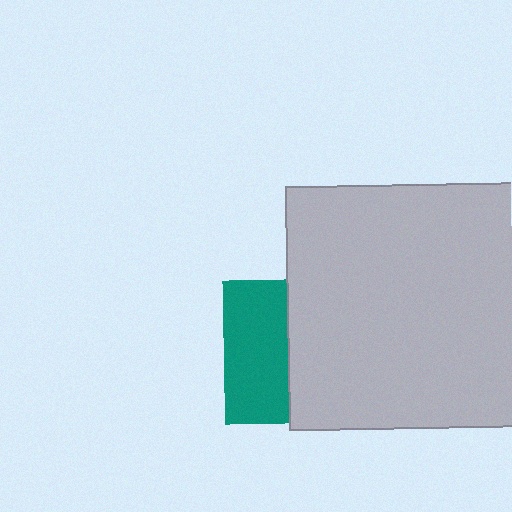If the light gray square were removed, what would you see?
You would see the complete teal square.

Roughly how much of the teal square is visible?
A small part of it is visible (roughly 44%).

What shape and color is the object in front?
The object in front is a light gray square.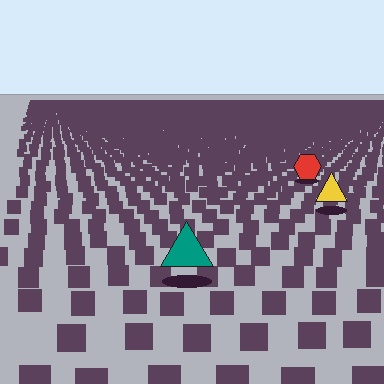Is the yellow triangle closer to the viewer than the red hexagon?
Yes. The yellow triangle is closer — you can tell from the texture gradient: the ground texture is coarser near it.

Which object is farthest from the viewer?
The red hexagon is farthest from the viewer. It appears smaller and the ground texture around it is denser.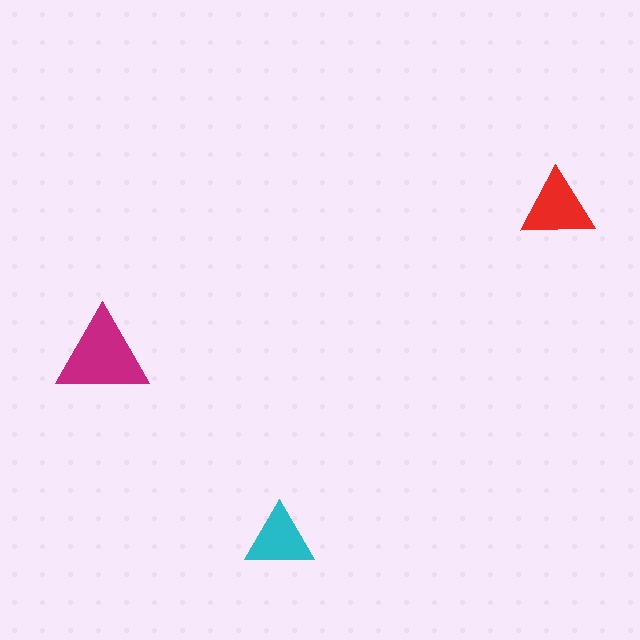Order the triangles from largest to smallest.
the magenta one, the red one, the cyan one.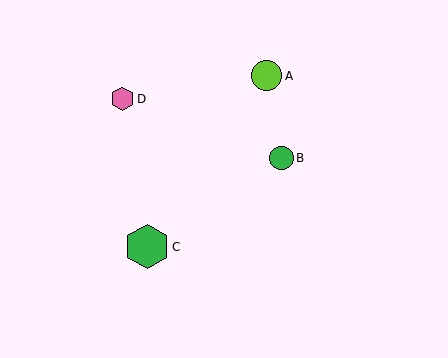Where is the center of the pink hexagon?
The center of the pink hexagon is at (122, 99).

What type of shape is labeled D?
Shape D is a pink hexagon.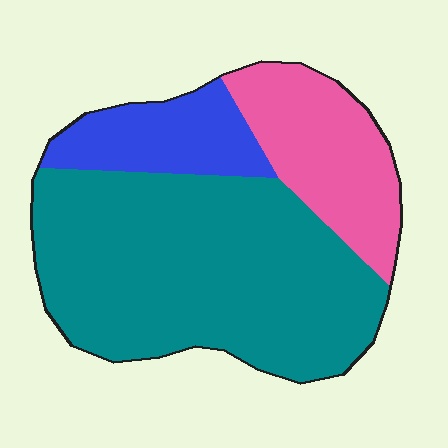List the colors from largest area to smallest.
From largest to smallest: teal, pink, blue.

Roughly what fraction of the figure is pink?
Pink takes up about one fifth (1/5) of the figure.